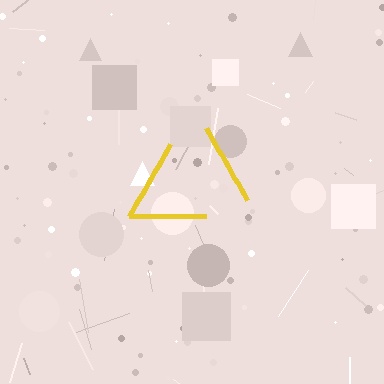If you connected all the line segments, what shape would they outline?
They would outline a triangle.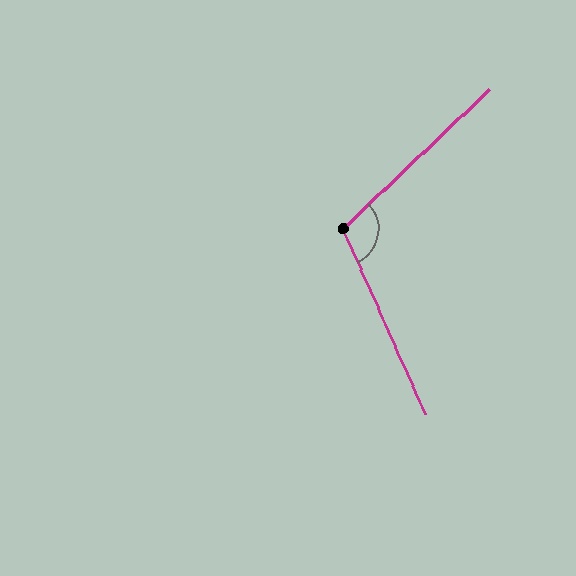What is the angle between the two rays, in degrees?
Approximately 109 degrees.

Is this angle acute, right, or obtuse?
It is obtuse.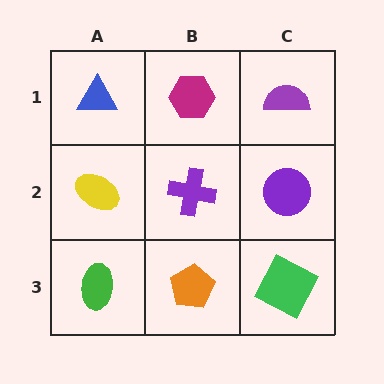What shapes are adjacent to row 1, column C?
A purple circle (row 2, column C), a magenta hexagon (row 1, column B).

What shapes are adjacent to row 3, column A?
A yellow ellipse (row 2, column A), an orange pentagon (row 3, column B).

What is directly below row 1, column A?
A yellow ellipse.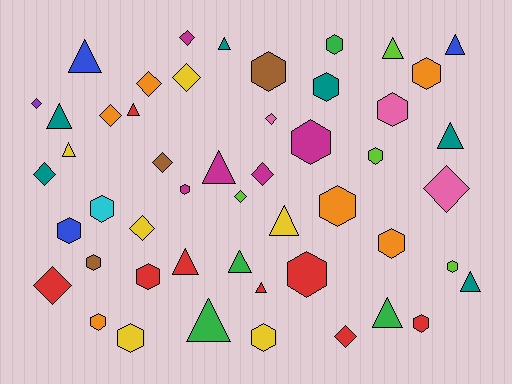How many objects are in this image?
There are 50 objects.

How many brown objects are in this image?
There are 3 brown objects.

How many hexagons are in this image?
There are 20 hexagons.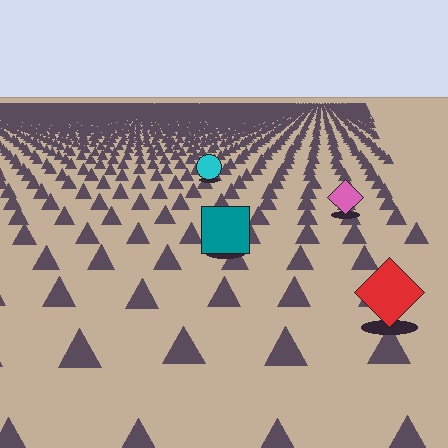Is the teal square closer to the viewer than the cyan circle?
Yes. The teal square is closer — you can tell from the texture gradient: the ground texture is coarser near it.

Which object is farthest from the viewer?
The cyan circle is farthest from the viewer. It appears smaller and the ground texture around it is denser.